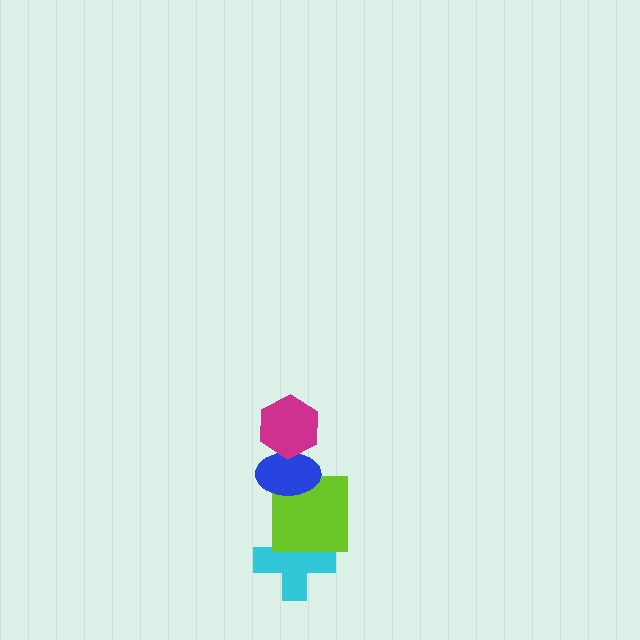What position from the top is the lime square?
The lime square is 3rd from the top.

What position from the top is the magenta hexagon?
The magenta hexagon is 1st from the top.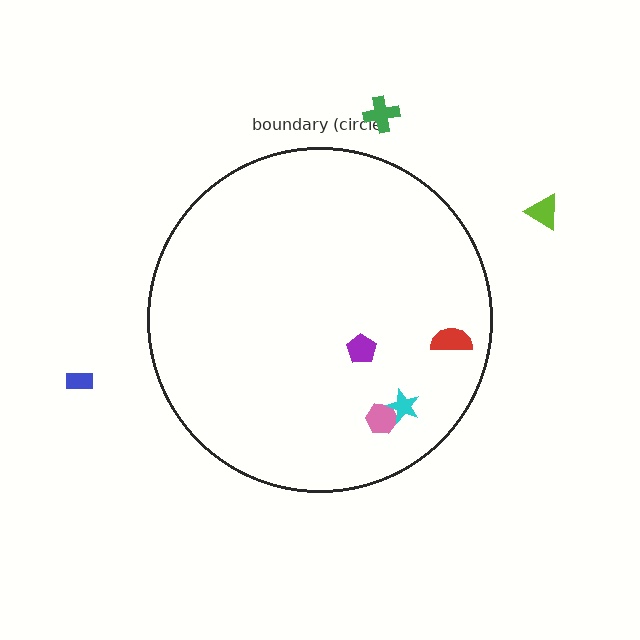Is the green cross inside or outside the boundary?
Outside.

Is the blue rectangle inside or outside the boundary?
Outside.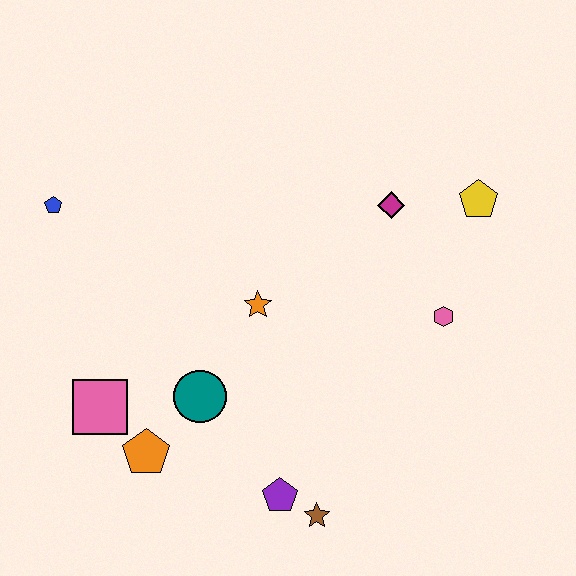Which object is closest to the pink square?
The orange pentagon is closest to the pink square.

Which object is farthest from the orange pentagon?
The yellow pentagon is farthest from the orange pentagon.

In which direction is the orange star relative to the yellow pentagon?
The orange star is to the left of the yellow pentagon.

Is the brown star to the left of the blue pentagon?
No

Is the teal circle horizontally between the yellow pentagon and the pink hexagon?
No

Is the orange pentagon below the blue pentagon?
Yes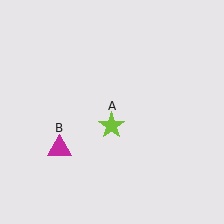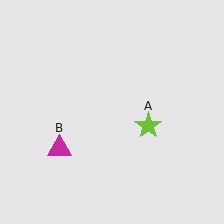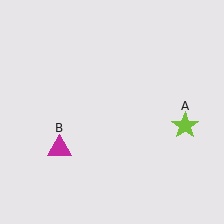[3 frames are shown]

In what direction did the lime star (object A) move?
The lime star (object A) moved right.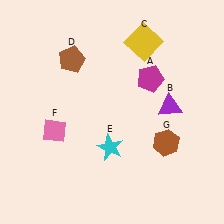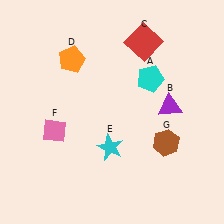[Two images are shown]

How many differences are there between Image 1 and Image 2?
There are 3 differences between the two images.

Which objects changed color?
A changed from magenta to cyan. C changed from yellow to red. D changed from brown to orange.